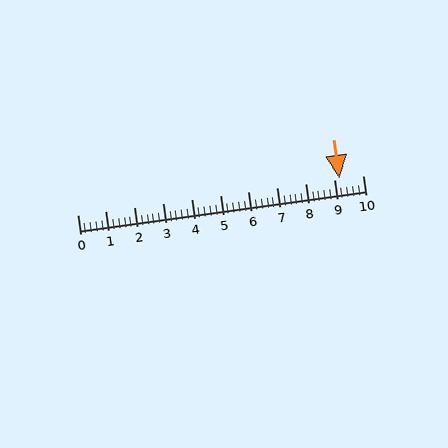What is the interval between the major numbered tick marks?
The major tick marks are spaced 1 units apart.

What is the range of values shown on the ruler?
The ruler shows values from 0 to 10.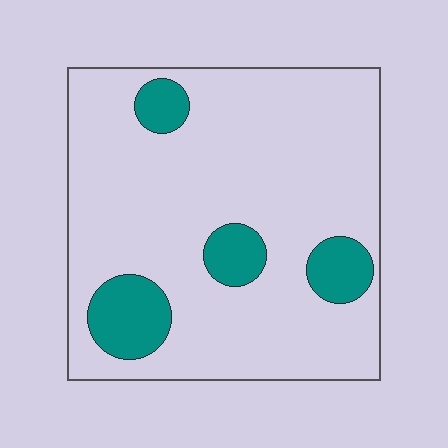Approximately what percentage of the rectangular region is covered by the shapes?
Approximately 15%.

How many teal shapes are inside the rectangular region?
4.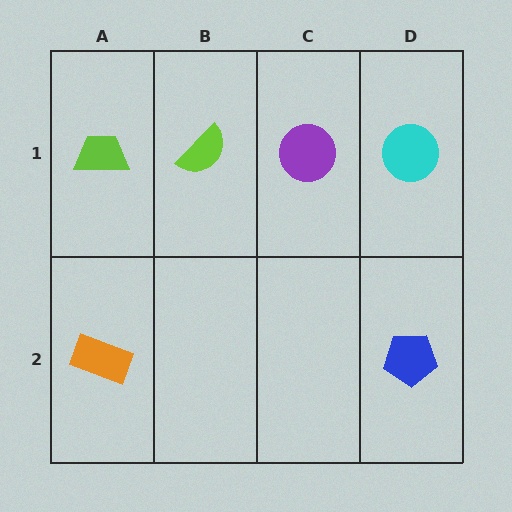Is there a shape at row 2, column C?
No, that cell is empty.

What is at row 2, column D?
A blue pentagon.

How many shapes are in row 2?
2 shapes.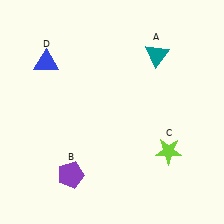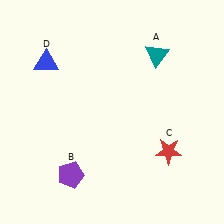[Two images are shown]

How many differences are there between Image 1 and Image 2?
There is 1 difference between the two images.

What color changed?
The star (C) changed from lime in Image 1 to red in Image 2.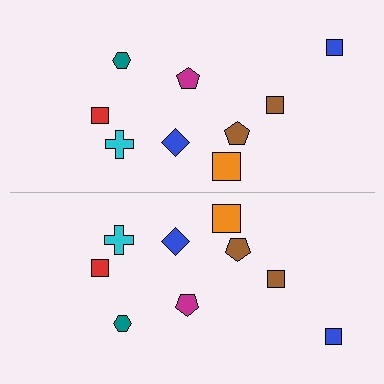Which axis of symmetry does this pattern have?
The pattern has a horizontal axis of symmetry running through the center of the image.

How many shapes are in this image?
There are 18 shapes in this image.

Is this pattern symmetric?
Yes, this pattern has bilateral (reflection) symmetry.